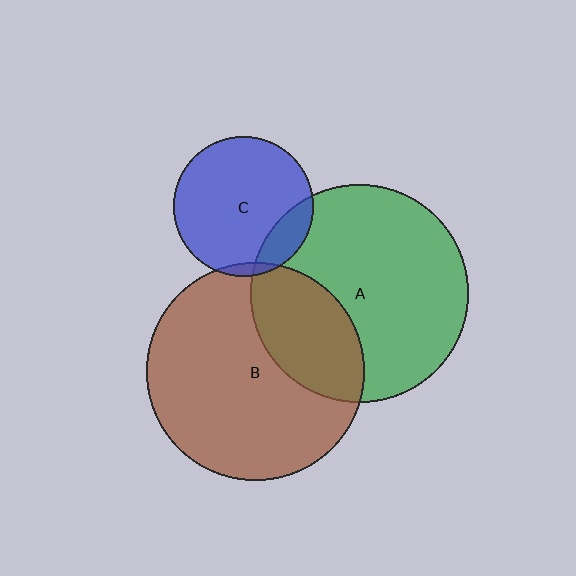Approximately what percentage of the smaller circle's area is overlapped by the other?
Approximately 5%.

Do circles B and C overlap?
Yes.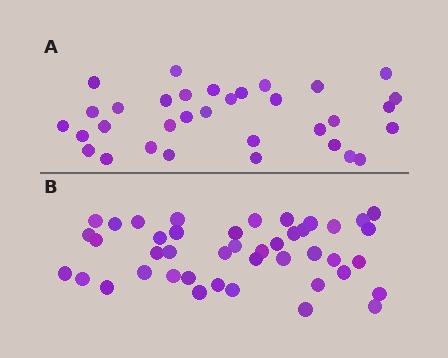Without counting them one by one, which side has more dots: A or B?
Region B (the bottom region) has more dots.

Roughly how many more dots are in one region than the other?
Region B has roughly 10 or so more dots than region A.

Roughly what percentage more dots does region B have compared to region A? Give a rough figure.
About 30% more.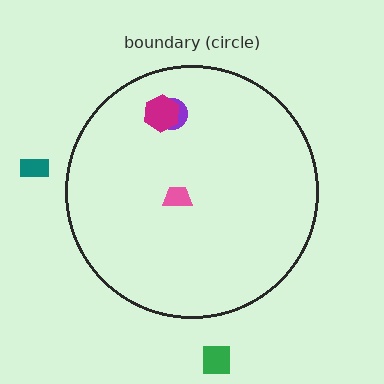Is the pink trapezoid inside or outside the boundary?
Inside.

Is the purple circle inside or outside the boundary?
Inside.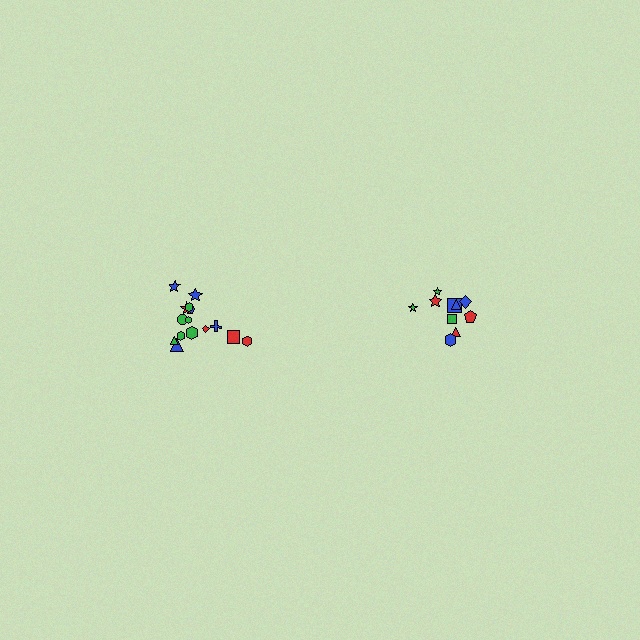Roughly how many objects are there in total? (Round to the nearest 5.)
Roughly 25 objects in total.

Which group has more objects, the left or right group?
The left group.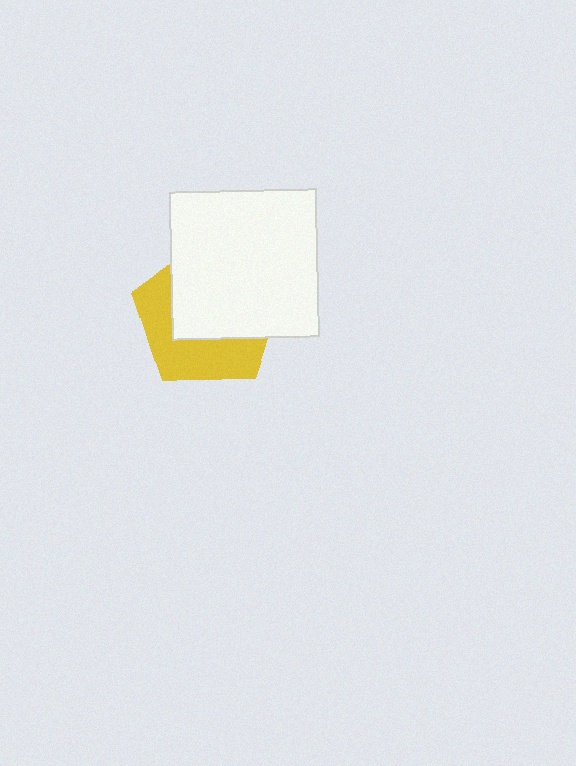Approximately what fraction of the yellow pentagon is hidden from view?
Roughly 57% of the yellow pentagon is hidden behind the white square.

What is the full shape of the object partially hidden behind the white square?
The partially hidden object is a yellow pentagon.